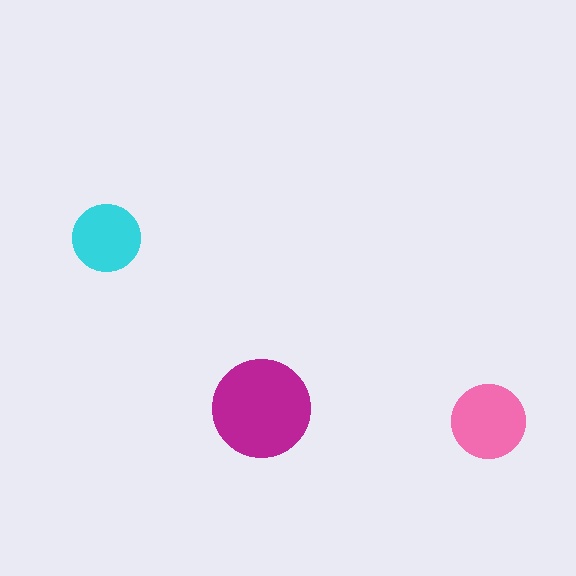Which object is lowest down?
The pink circle is bottommost.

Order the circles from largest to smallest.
the magenta one, the pink one, the cyan one.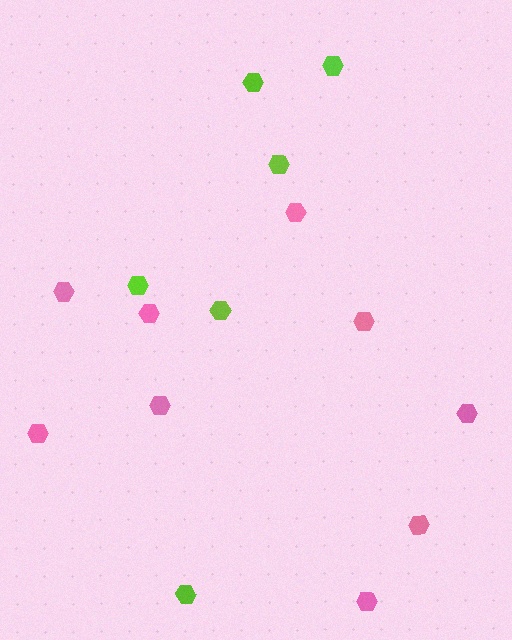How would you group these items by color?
There are 2 groups: one group of pink hexagons (9) and one group of lime hexagons (6).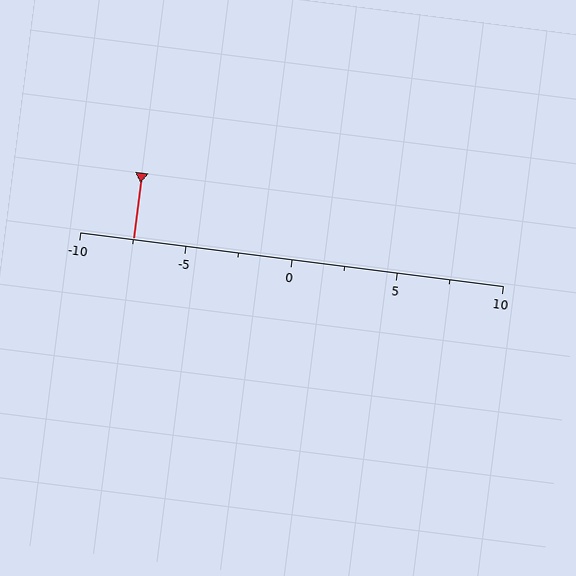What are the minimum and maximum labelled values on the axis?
The axis runs from -10 to 10.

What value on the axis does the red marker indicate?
The marker indicates approximately -7.5.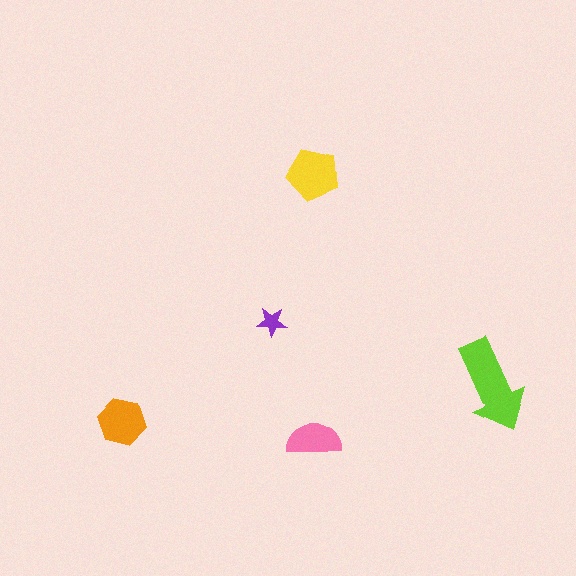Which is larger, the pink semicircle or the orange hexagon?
The orange hexagon.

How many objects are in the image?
There are 5 objects in the image.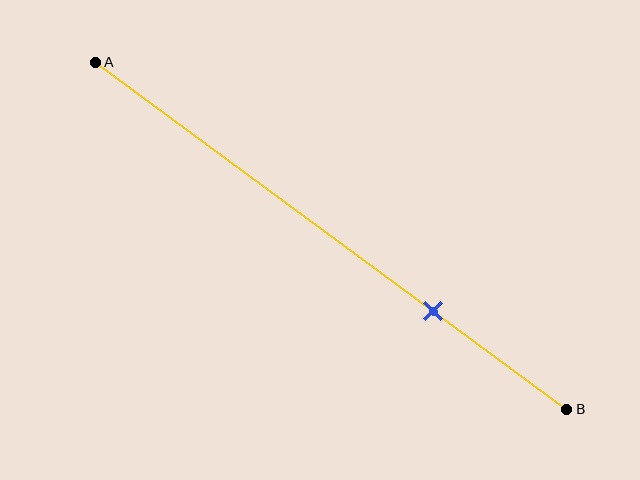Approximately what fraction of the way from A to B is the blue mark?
The blue mark is approximately 70% of the way from A to B.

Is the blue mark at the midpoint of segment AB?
No, the mark is at about 70% from A, not at the 50% midpoint.